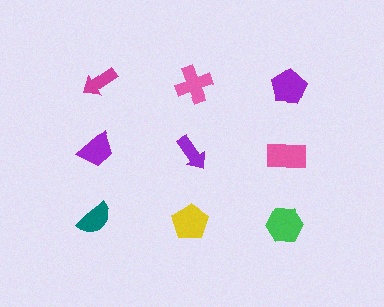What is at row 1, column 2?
A pink cross.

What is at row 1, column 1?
A magenta arrow.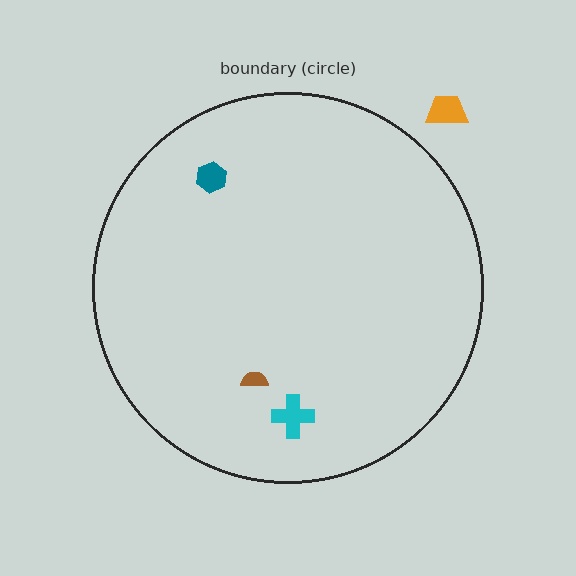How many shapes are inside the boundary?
3 inside, 1 outside.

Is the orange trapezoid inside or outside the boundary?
Outside.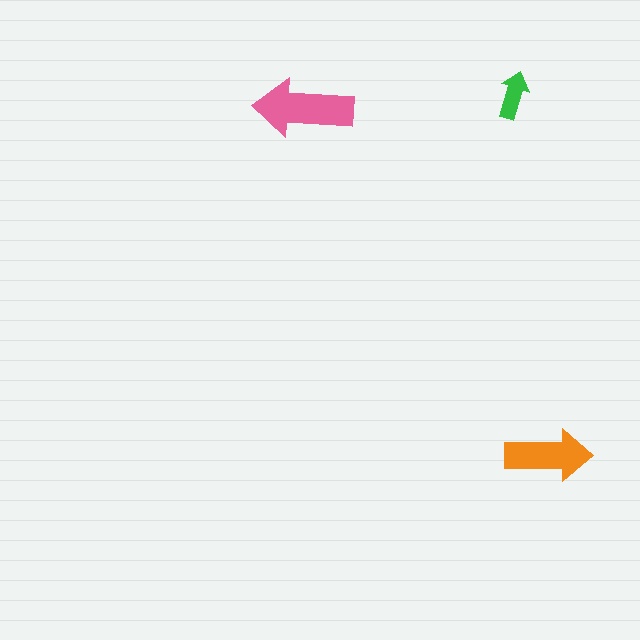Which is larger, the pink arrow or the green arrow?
The pink one.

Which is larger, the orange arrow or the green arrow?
The orange one.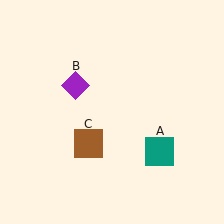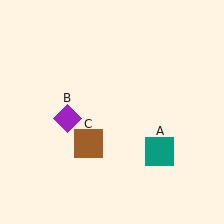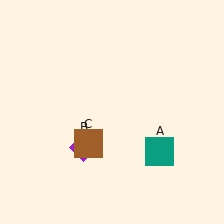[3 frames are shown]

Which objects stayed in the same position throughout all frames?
Teal square (object A) and brown square (object C) remained stationary.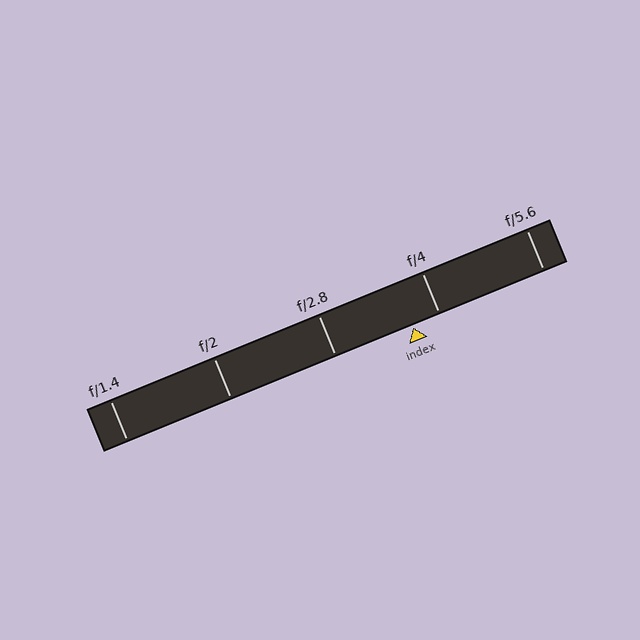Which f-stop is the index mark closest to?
The index mark is closest to f/4.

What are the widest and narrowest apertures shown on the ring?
The widest aperture shown is f/1.4 and the narrowest is f/5.6.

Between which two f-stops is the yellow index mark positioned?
The index mark is between f/2.8 and f/4.